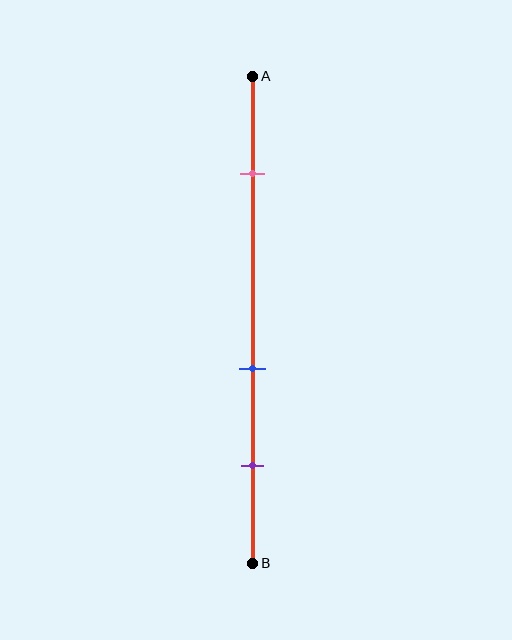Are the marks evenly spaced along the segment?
No, the marks are not evenly spaced.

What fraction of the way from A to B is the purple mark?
The purple mark is approximately 80% (0.8) of the way from A to B.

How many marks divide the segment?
There are 3 marks dividing the segment.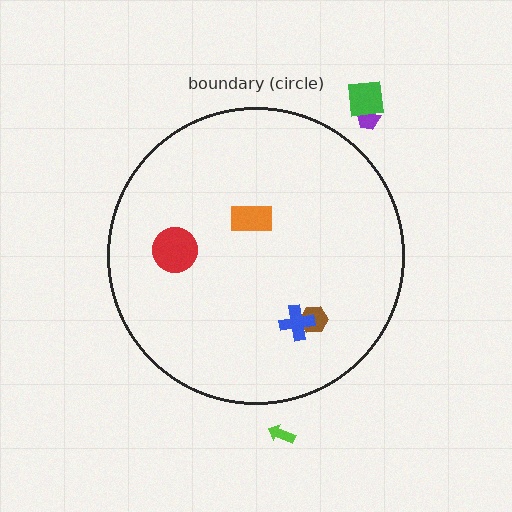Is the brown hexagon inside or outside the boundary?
Inside.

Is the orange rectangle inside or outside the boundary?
Inside.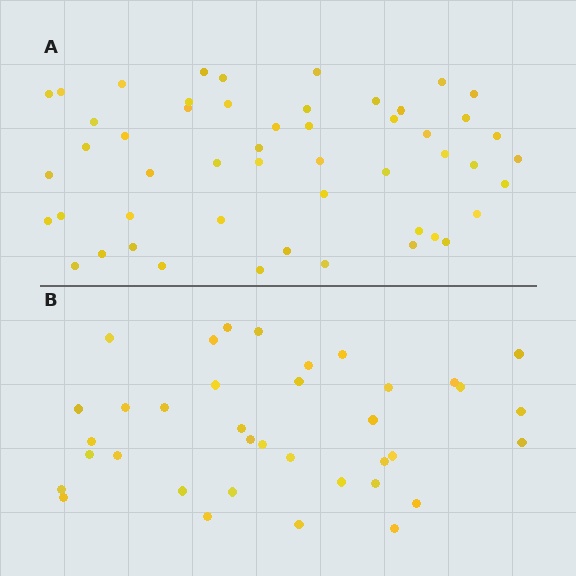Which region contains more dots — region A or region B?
Region A (the top region) has more dots.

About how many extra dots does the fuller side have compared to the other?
Region A has approximately 15 more dots than region B.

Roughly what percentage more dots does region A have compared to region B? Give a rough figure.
About 40% more.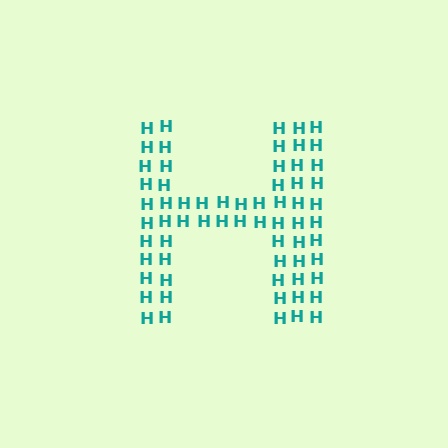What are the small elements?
The small elements are letter H's.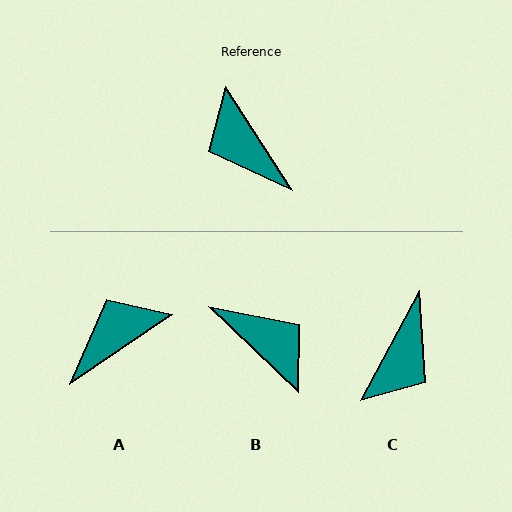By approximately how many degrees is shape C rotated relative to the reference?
Approximately 119 degrees counter-clockwise.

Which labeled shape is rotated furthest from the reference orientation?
B, about 166 degrees away.